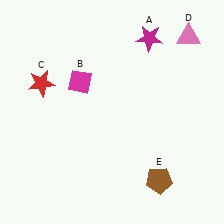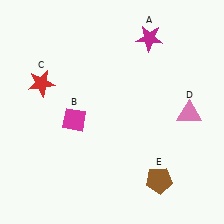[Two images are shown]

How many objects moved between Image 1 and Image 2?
2 objects moved between the two images.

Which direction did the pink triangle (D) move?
The pink triangle (D) moved down.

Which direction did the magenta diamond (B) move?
The magenta diamond (B) moved down.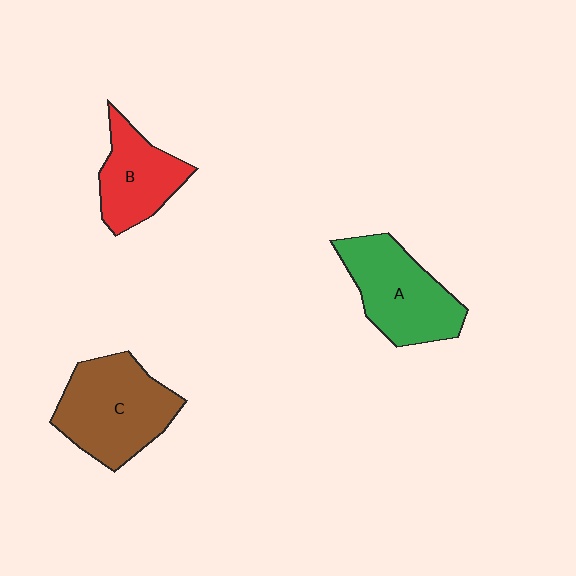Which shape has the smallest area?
Shape B (red).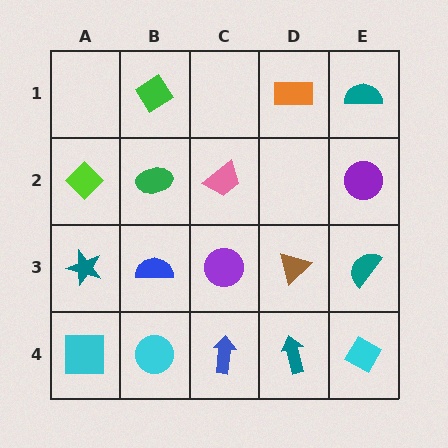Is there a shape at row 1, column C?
No, that cell is empty.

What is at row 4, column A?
A cyan square.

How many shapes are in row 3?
5 shapes.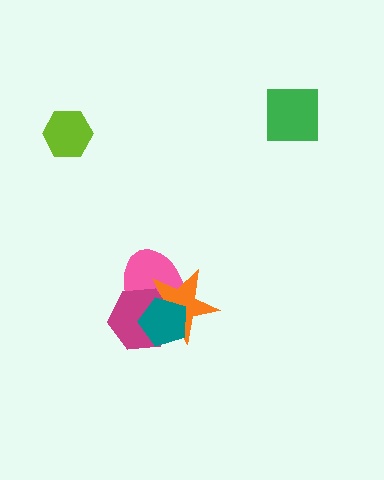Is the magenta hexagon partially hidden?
Yes, it is partially covered by another shape.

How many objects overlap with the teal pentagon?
3 objects overlap with the teal pentagon.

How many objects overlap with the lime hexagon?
0 objects overlap with the lime hexagon.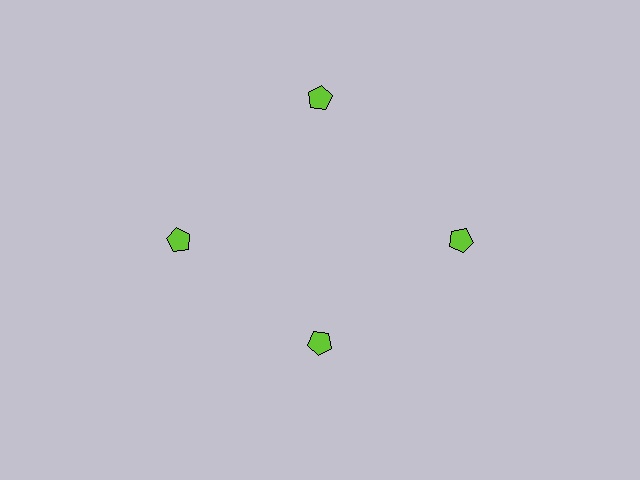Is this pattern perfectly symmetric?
No. The 4 lime pentagons are arranged in a ring, but one element near the 6 o'clock position is pulled inward toward the center, breaking the 4-fold rotational symmetry.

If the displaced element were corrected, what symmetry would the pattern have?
It would have 4-fold rotational symmetry — the pattern would map onto itself every 90 degrees.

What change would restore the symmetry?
The symmetry would be restored by moving it outward, back onto the ring so that all 4 pentagons sit at equal angles and equal distance from the center.